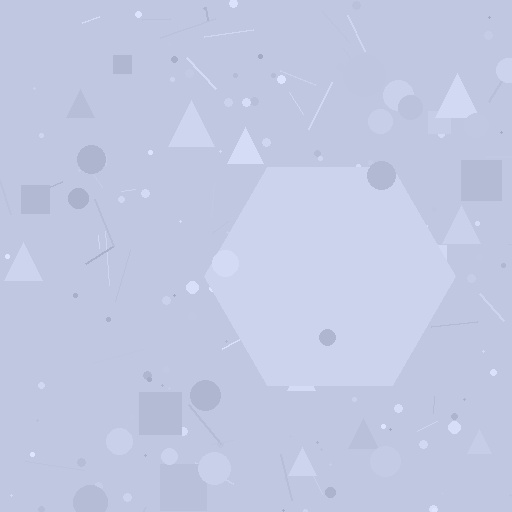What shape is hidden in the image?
A hexagon is hidden in the image.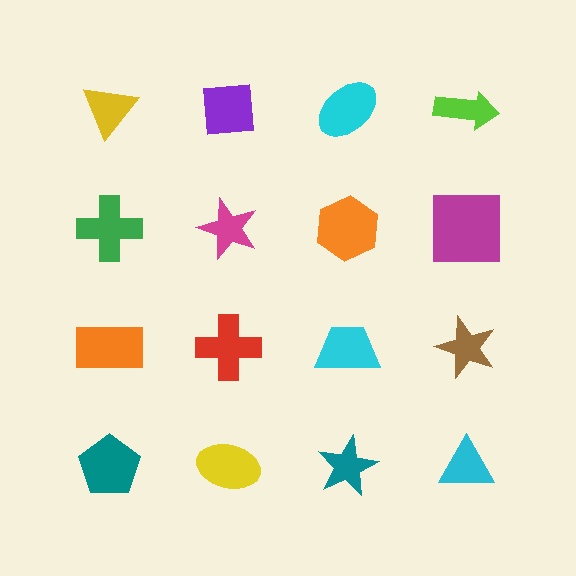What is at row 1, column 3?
A cyan ellipse.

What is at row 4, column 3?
A teal star.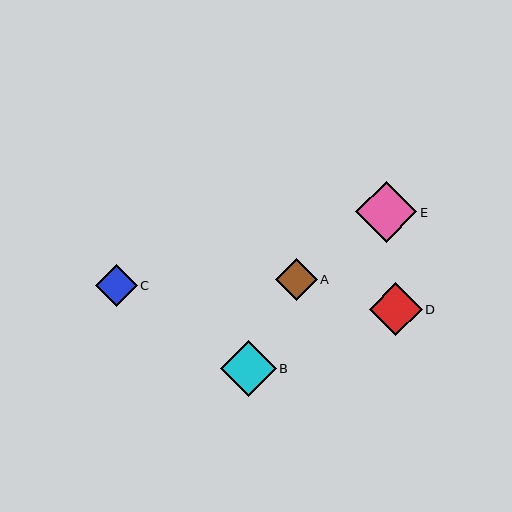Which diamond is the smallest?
Diamond A is the smallest with a size of approximately 41 pixels.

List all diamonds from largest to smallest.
From largest to smallest: E, B, D, C, A.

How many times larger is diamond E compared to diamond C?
Diamond E is approximately 1.5 times the size of diamond C.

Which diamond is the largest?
Diamond E is the largest with a size of approximately 61 pixels.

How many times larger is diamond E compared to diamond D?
Diamond E is approximately 1.2 times the size of diamond D.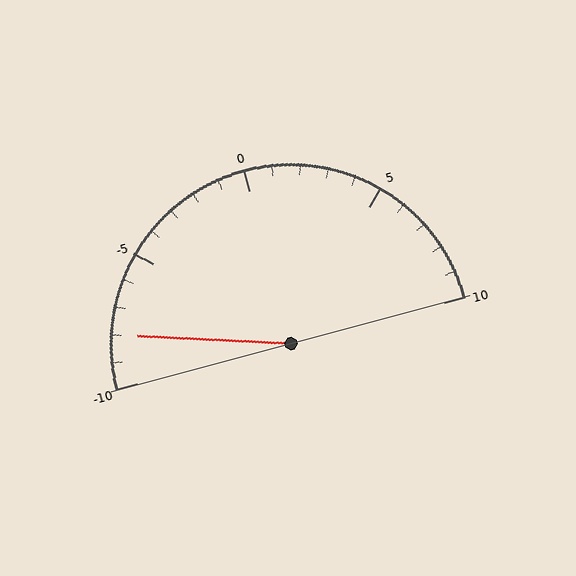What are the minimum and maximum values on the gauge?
The gauge ranges from -10 to 10.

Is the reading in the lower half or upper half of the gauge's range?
The reading is in the lower half of the range (-10 to 10).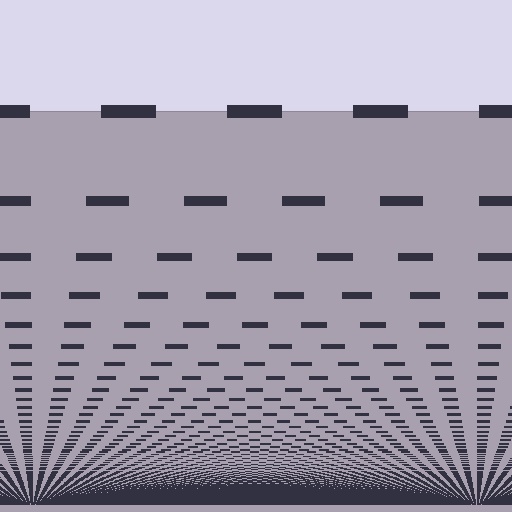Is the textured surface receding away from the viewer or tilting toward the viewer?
The surface appears to tilt toward the viewer. Texture elements get larger and sparser toward the top.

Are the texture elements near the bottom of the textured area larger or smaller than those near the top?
Smaller. The gradient is inverted — elements near the bottom are smaller and denser.